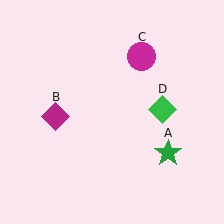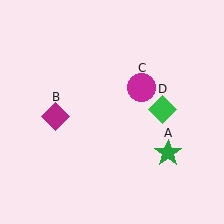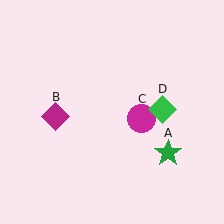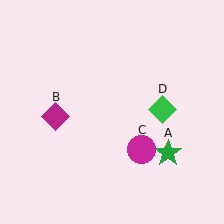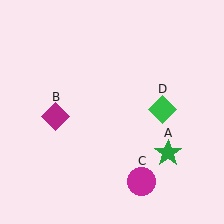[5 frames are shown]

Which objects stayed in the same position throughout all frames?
Green star (object A) and magenta diamond (object B) and green diamond (object D) remained stationary.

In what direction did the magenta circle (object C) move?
The magenta circle (object C) moved down.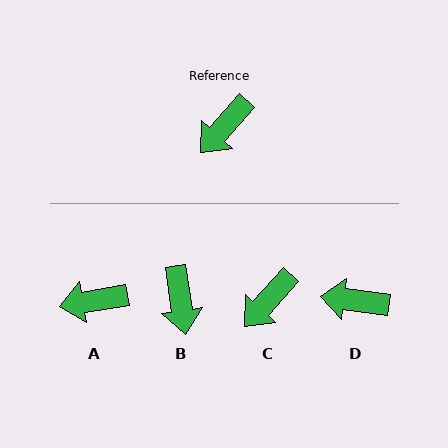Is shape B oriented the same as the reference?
No, it is off by about 50 degrees.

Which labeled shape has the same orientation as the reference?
C.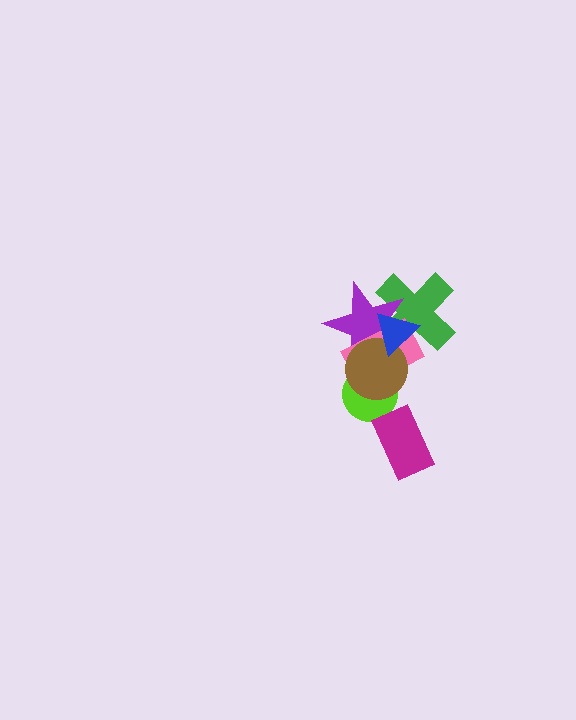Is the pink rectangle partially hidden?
Yes, it is partially covered by another shape.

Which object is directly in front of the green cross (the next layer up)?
The purple star is directly in front of the green cross.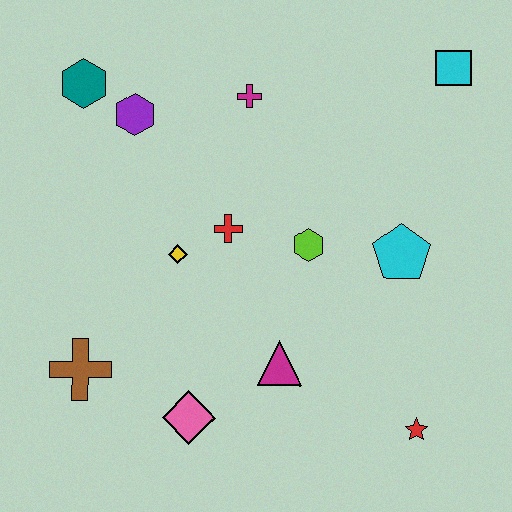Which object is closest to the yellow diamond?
The red cross is closest to the yellow diamond.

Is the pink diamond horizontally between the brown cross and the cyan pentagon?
Yes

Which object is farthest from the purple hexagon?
The red star is farthest from the purple hexagon.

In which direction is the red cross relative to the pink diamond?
The red cross is above the pink diamond.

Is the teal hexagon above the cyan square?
No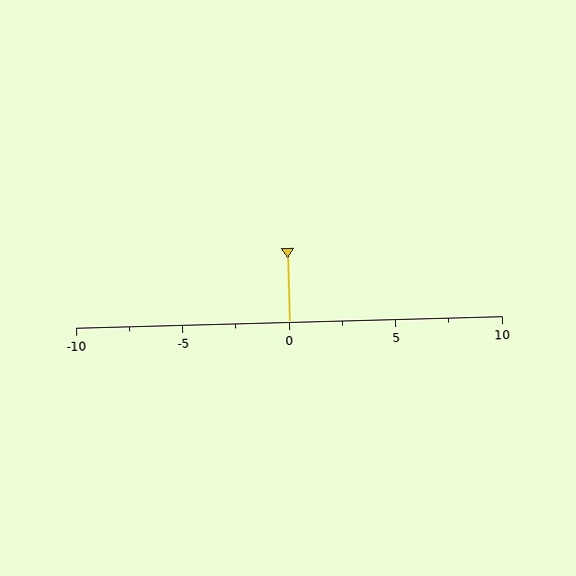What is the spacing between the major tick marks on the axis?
The major ticks are spaced 5 apart.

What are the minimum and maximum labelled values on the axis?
The axis runs from -10 to 10.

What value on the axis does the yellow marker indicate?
The marker indicates approximately 0.